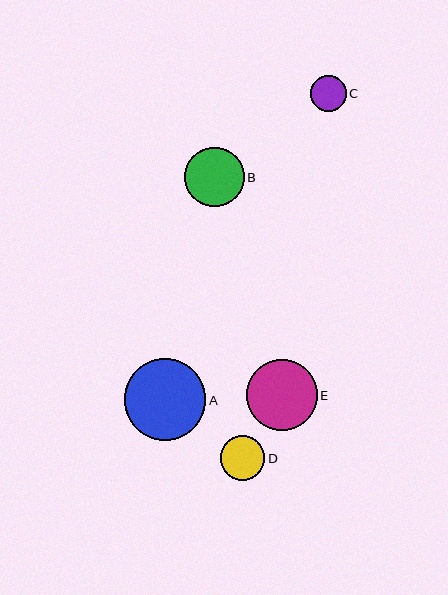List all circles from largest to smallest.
From largest to smallest: A, E, B, D, C.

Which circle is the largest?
Circle A is the largest with a size of approximately 82 pixels.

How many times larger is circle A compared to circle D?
Circle A is approximately 1.9 times the size of circle D.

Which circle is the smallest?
Circle C is the smallest with a size of approximately 36 pixels.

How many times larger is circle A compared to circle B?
Circle A is approximately 1.4 times the size of circle B.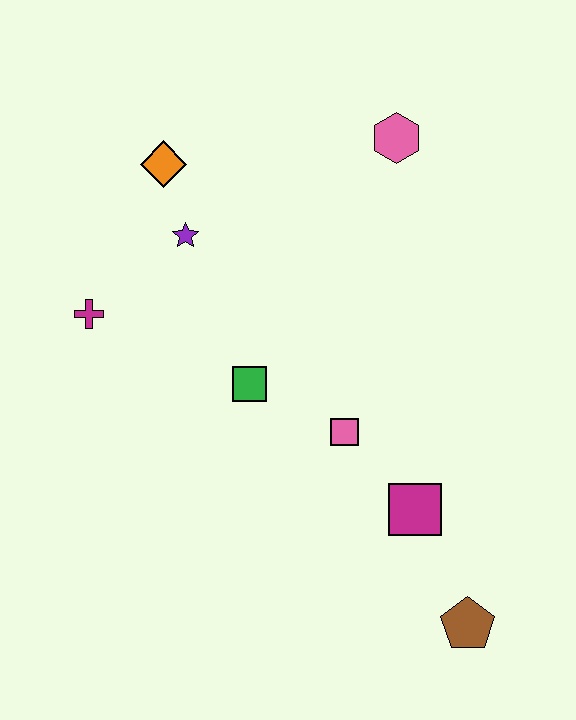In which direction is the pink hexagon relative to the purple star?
The pink hexagon is to the right of the purple star.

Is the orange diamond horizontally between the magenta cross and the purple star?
Yes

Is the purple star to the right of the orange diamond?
Yes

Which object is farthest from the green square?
The brown pentagon is farthest from the green square.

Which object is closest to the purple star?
The orange diamond is closest to the purple star.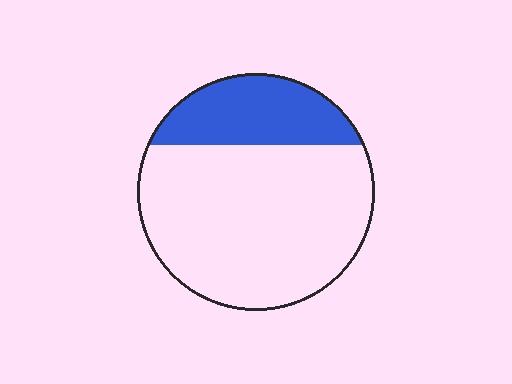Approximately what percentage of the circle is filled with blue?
Approximately 25%.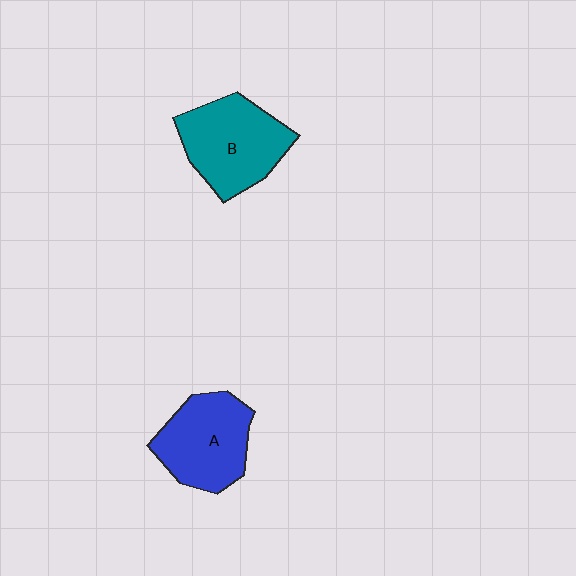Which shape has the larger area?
Shape B (teal).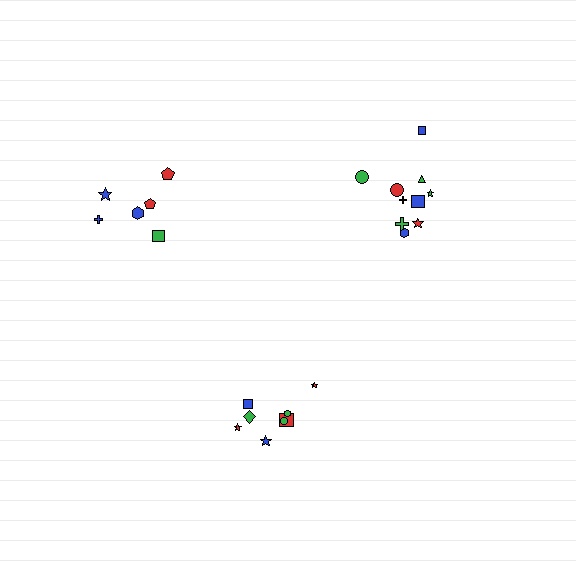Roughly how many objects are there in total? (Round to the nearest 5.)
Roughly 25 objects in total.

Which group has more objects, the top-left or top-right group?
The top-right group.